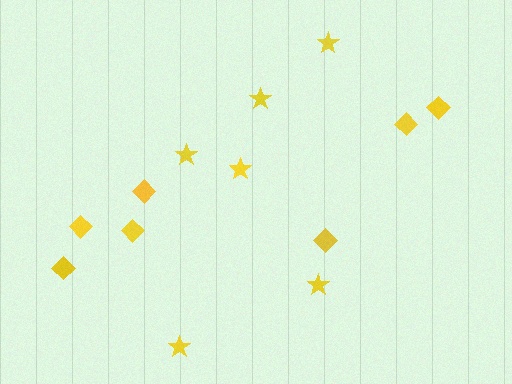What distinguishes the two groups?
There are 2 groups: one group of diamonds (7) and one group of stars (6).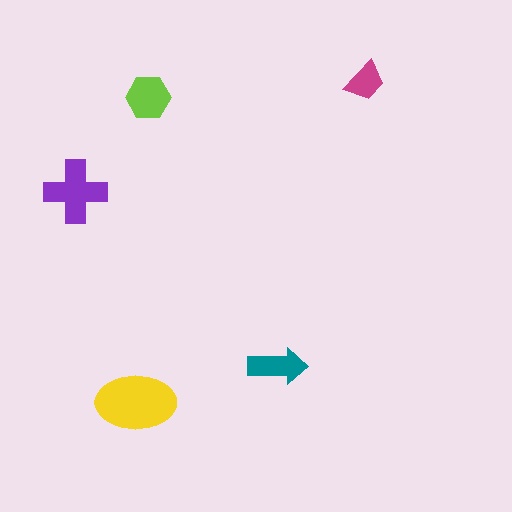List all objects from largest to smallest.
The yellow ellipse, the purple cross, the lime hexagon, the teal arrow, the magenta trapezoid.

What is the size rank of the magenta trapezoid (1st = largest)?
5th.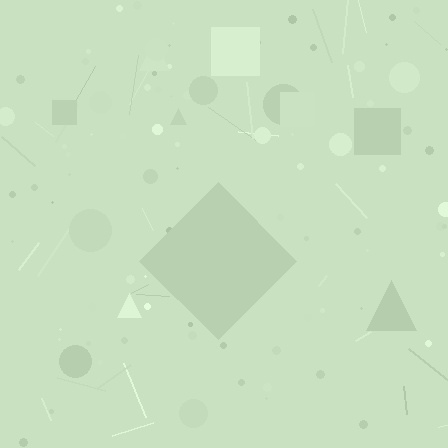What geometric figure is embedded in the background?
A diamond is embedded in the background.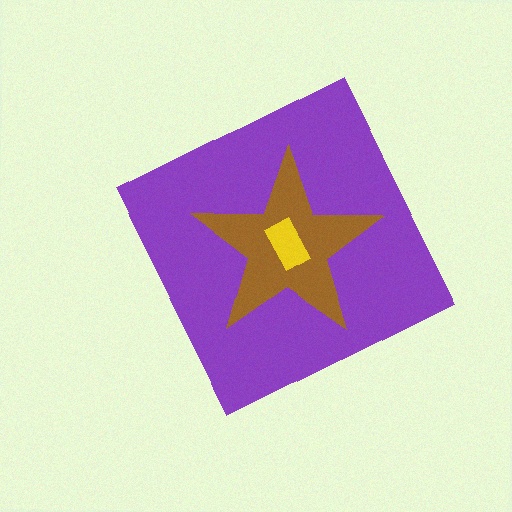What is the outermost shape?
The purple diamond.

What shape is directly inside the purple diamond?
The brown star.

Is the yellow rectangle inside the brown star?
Yes.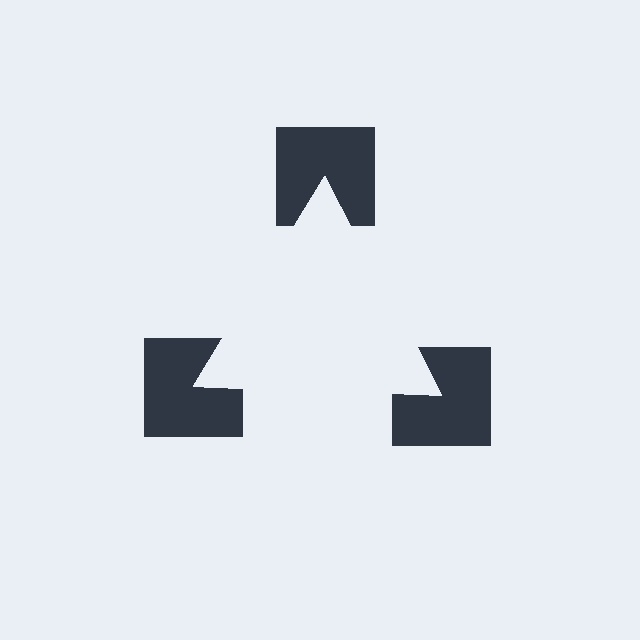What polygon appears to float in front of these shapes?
An illusory triangle — its edges are inferred from the aligned wedge cuts in the notched squares, not physically drawn.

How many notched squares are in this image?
There are 3 — one at each vertex of the illusory triangle.